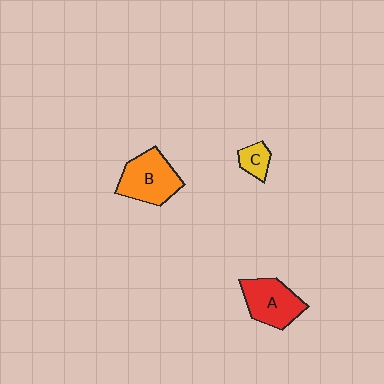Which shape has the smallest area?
Shape C (yellow).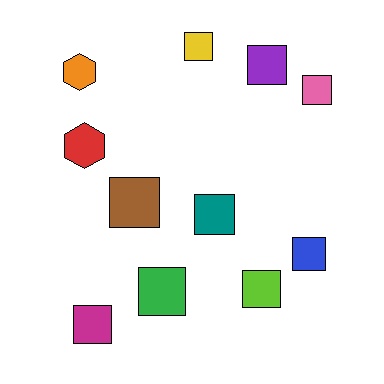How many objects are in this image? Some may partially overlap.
There are 11 objects.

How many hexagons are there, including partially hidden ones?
There are 2 hexagons.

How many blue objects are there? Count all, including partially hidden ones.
There is 1 blue object.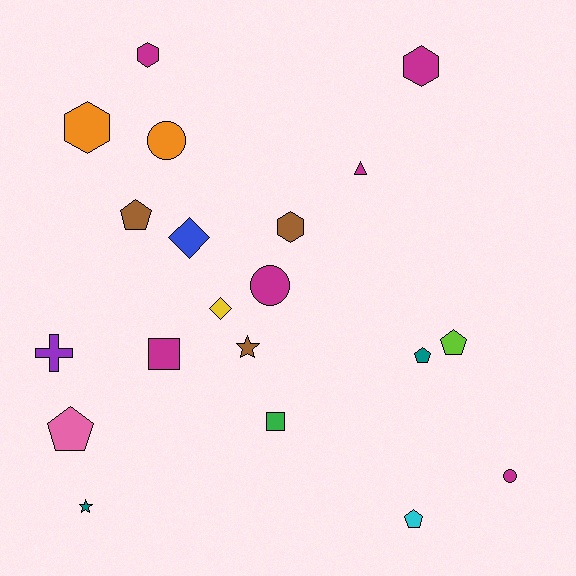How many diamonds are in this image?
There are 2 diamonds.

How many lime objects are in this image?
There is 1 lime object.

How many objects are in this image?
There are 20 objects.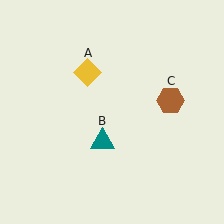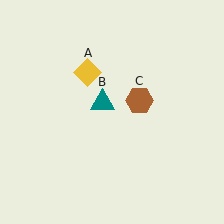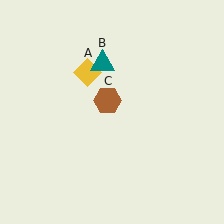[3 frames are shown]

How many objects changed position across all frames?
2 objects changed position: teal triangle (object B), brown hexagon (object C).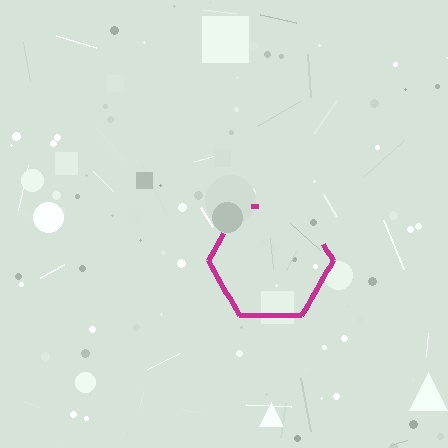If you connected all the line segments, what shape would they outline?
They would outline a hexagon.